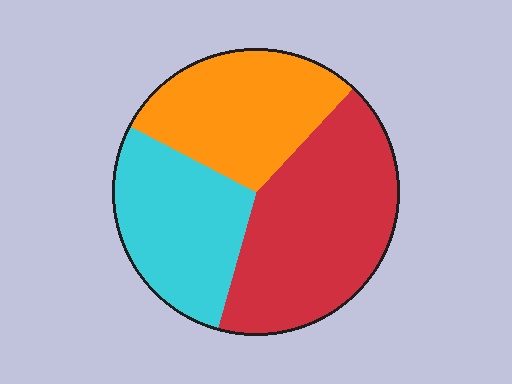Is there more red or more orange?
Red.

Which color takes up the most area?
Red, at roughly 40%.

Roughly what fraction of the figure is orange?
Orange covers 29% of the figure.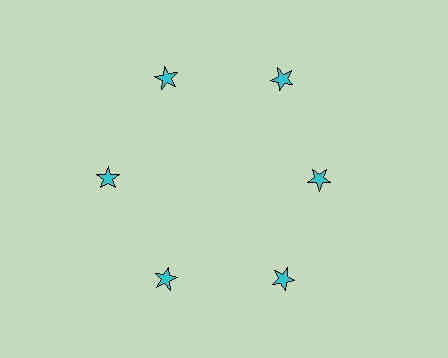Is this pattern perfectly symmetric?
No. The 6 cyan stars are arranged in a ring, but one element near the 3 o'clock position is pulled inward toward the center, breaking the 6-fold rotational symmetry.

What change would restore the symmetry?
The symmetry would be restored by moving it outward, back onto the ring so that all 6 stars sit at equal angles and equal distance from the center.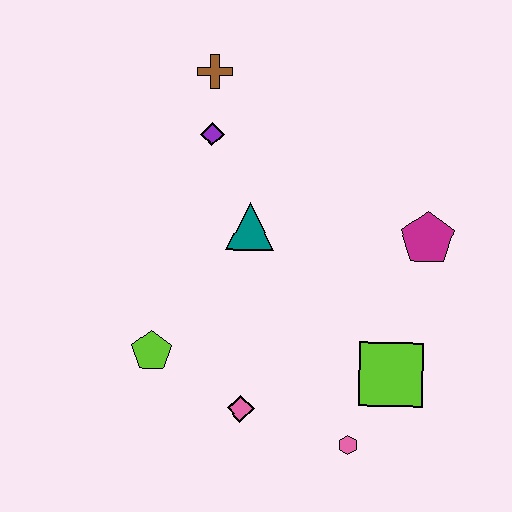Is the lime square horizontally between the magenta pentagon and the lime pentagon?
Yes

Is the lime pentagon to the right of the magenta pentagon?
No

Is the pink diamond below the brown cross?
Yes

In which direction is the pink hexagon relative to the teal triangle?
The pink hexagon is below the teal triangle.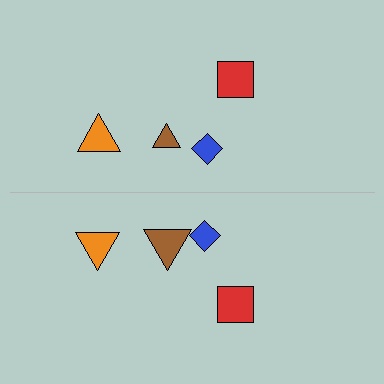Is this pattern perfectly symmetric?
No, the pattern is not perfectly symmetric. The brown triangle on the bottom side has a different size than its mirror counterpart.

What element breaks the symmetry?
The brown triangle on the bottom side has a different size than its mirror counterpart.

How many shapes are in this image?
There are 8 shapes in this image.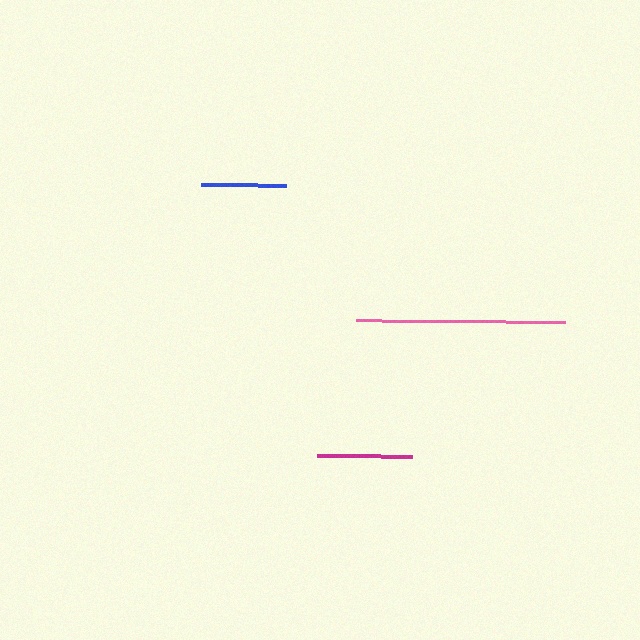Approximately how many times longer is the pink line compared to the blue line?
The pink line is approximately 2.5 times the length of the blue line.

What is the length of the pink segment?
The pink segment is approximately 209 pixels long.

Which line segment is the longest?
The pink line is the longest at approximately 209 pixels.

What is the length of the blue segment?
The blue segment is approximately 85 pixels long.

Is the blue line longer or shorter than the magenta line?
The magenta line is longer than the blue line.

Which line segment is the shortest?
The blue line is the shortest at approximately 85 pixels.